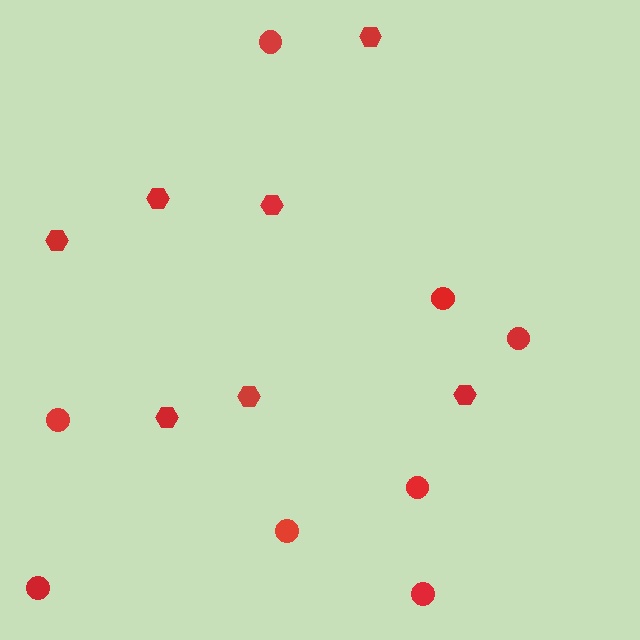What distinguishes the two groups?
There are 2 groups: one group of circles (8) and one group of hexagons (7).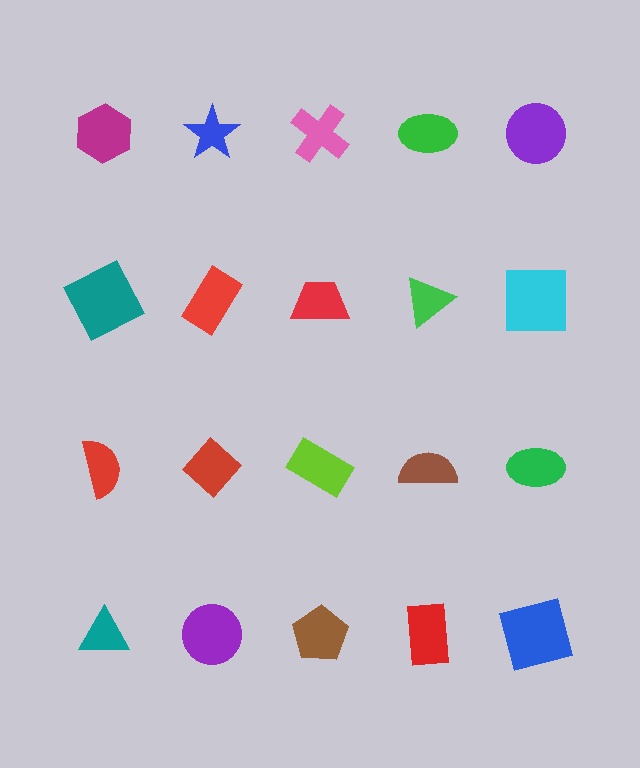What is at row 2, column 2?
A red rectangle.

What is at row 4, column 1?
A teal triangle.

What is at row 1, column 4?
A green ellipse.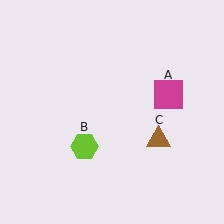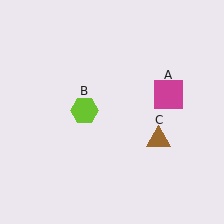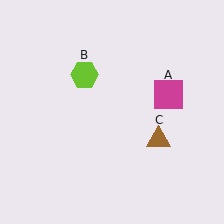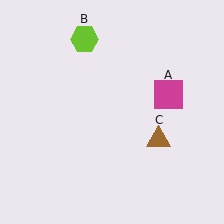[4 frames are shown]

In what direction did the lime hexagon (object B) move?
The lime hexagon (object B) moved up.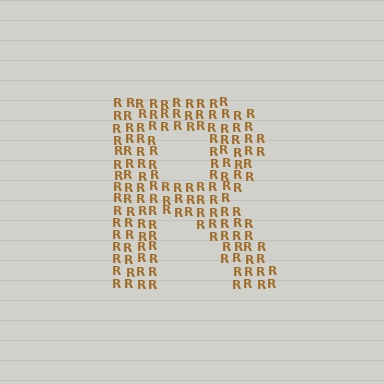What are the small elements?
The small elements are letter R's.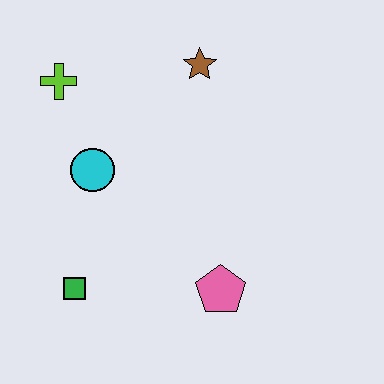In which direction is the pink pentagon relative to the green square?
The pink pentagon is to the right of the green square.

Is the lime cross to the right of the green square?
No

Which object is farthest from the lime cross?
The pink pentagon is farthest from the lime cross.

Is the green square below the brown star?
Yes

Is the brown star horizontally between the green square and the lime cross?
No